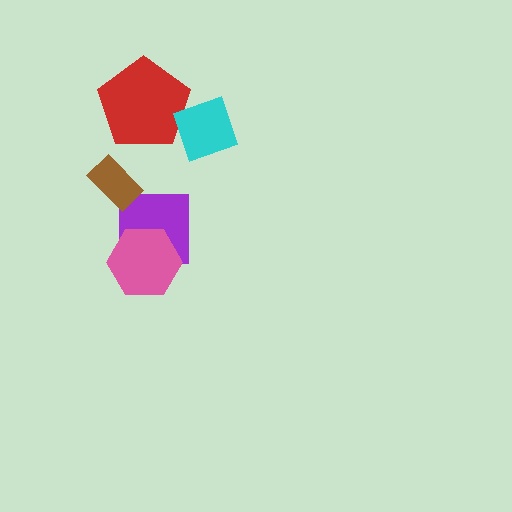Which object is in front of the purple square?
The pink hexagon is in front of the purple square.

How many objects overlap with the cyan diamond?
1 object overlaps with the cyan diamond.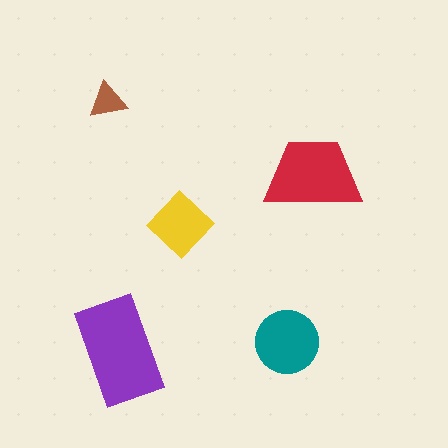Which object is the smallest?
The brown triangle.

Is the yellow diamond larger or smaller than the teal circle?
Smaller.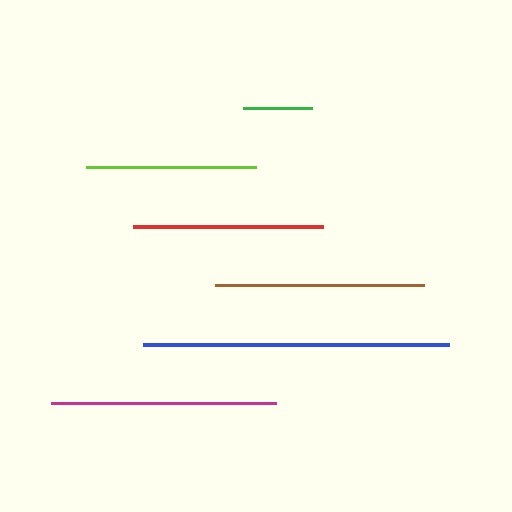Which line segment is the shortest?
The green line is the shortest at approximately 70 pixels.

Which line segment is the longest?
The blue line is the longest at approximately 306 pixels.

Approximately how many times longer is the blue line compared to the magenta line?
The blue line is approximately 1.4 times the length of the magenta line.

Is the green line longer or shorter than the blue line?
The blue line is longer than the green line.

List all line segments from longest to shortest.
From longest to shortest: blue, magenta, brown, red, lime, green.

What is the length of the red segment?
The red segment is approximately 190 pixels long.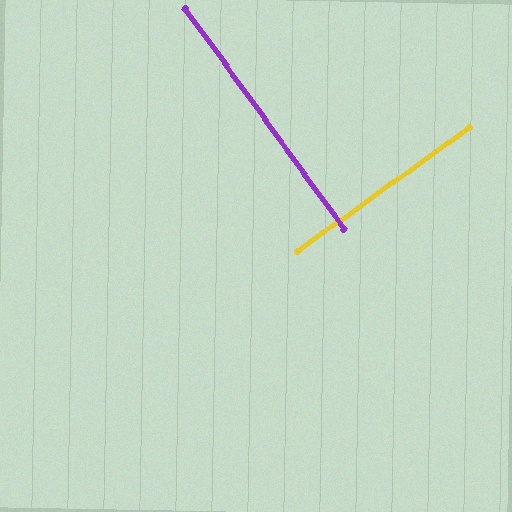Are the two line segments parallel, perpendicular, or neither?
Perpendicular — they meet at approximately 90°.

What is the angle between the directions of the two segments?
Approximately 90 degrees.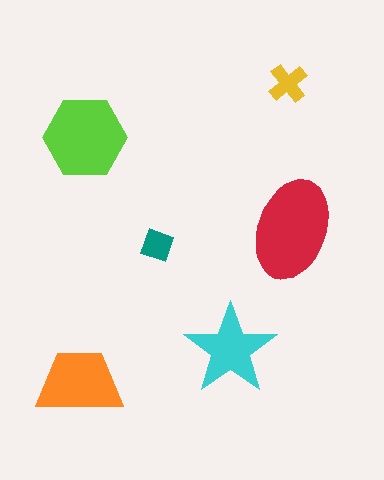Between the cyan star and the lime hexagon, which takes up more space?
The lime hexagon.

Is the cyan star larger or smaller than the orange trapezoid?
Smaller.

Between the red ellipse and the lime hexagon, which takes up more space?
The red ellipse.